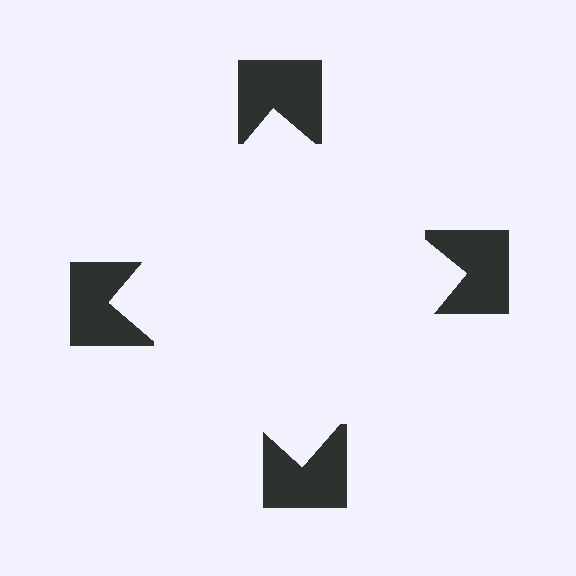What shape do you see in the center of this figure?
An illusory square — its edges are inferred from the aligned wedge cuts in the notched squares, not physically drawn.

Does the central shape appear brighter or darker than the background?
It typically appears slightly brighter than the background, even though no actual brightness change is drawn.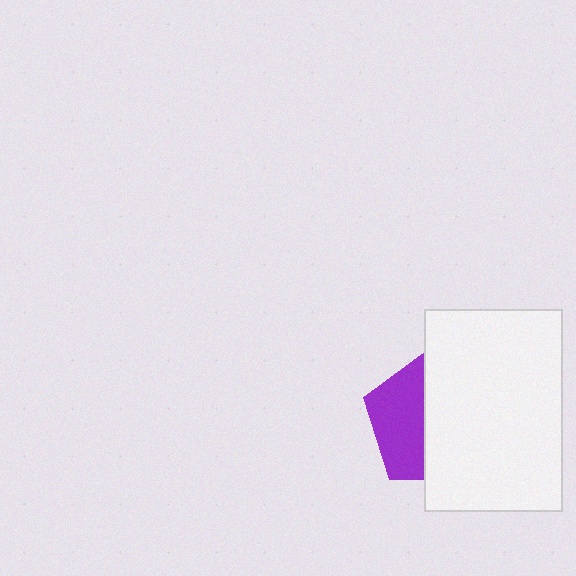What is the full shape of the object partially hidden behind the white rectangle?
The partially hidden object is a purple pentagon.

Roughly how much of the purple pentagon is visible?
A small part of it is visible (roughly 41%).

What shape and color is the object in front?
The object in front is a white rectangle.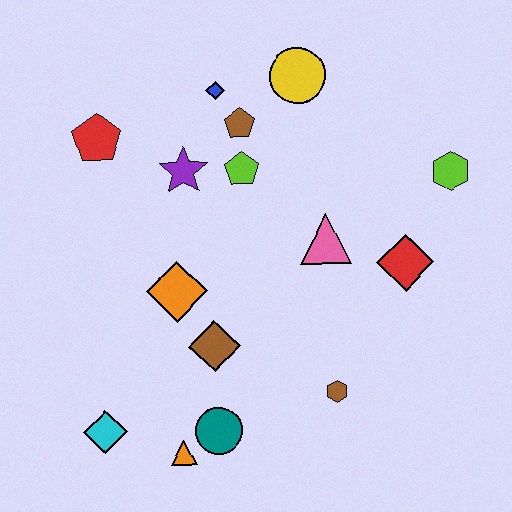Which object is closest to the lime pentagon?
The brown pentagon is closest to the lime pentagon.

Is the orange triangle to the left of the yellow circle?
Yes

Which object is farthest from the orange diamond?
The lime hexagon is farthest from the orange diamond.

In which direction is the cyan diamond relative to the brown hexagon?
The cyan diamond is to the left of the brown hexagon.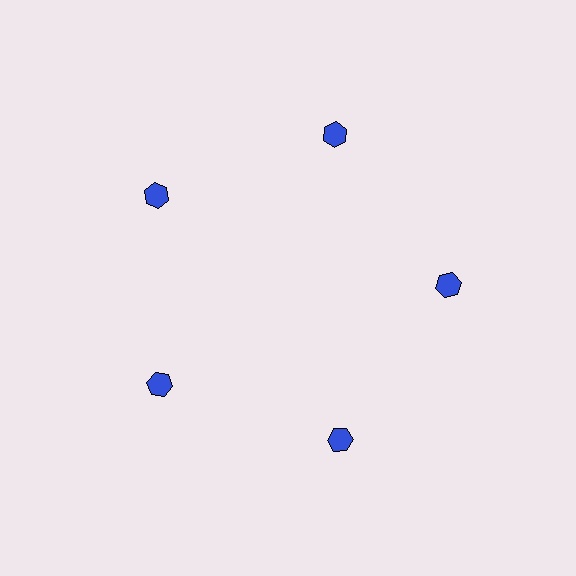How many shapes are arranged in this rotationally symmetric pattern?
There are 5 shapes, arranged in 5 groups of 1.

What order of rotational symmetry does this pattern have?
This pattern has 5-fold rotational symmetry.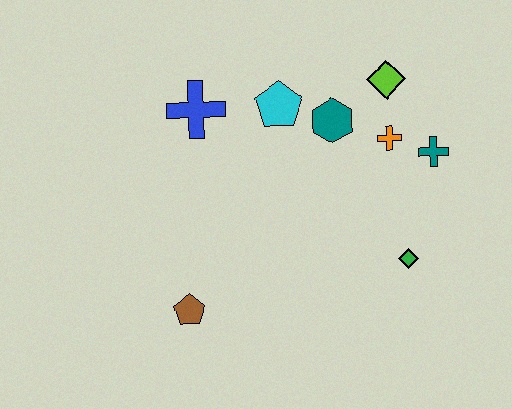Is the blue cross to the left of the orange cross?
Yes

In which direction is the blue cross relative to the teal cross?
The blue cross is to the left of the teal cross.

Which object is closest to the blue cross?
The cyan pentagon is closest to the blue cross.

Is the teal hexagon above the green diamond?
Yes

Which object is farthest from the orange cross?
The brown pentagon is farthest from the orange cross.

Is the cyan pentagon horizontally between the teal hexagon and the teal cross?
No